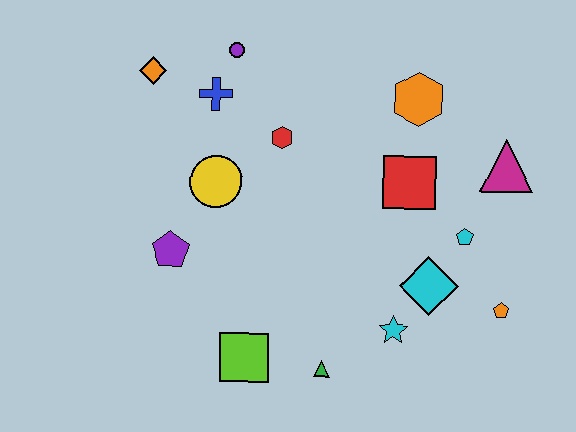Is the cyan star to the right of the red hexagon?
Yes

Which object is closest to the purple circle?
The blue cross is closest to the purple circle.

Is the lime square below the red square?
Yes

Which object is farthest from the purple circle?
The orange pentagon is farthest from the purple circle.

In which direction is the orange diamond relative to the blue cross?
The orange diamond is to the left of the blue cross.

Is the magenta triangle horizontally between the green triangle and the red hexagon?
No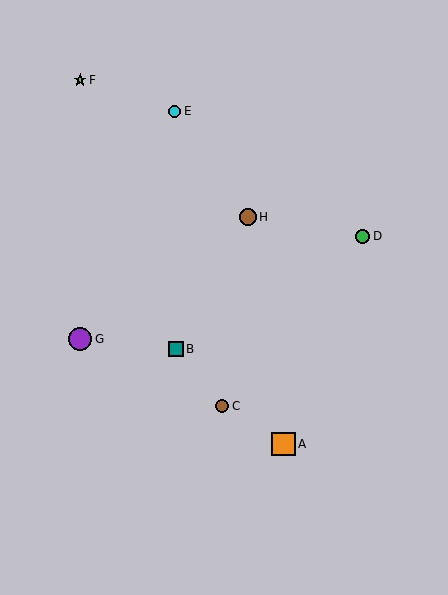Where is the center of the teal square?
The center of the teal square is at (176, 349).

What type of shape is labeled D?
Shape D is a green circle.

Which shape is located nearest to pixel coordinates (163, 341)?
The teal square (labeled B) at (176, 349) is nearest to that location.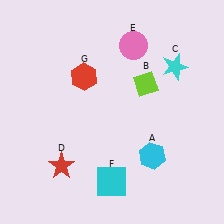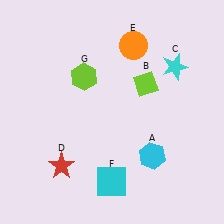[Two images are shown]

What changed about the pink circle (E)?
In Image 1, E is pink. In Image 2, it changed to orange.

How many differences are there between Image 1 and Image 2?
There are 2 differences between the two images.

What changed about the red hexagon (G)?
In Image 1, G is red. In Image 2, it changed to lime.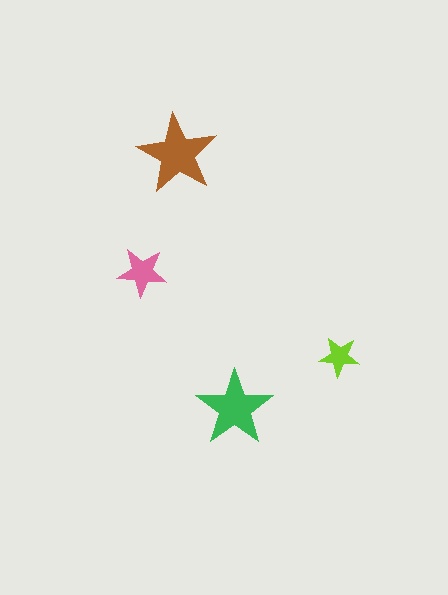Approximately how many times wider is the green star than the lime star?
About 2 times wider.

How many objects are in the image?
There are 4 objects in the image.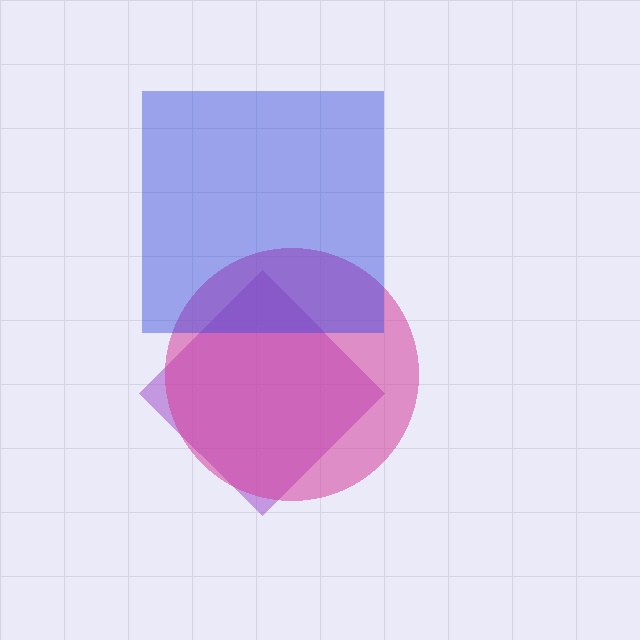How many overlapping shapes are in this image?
There are 3 overlapping shapes in the image.